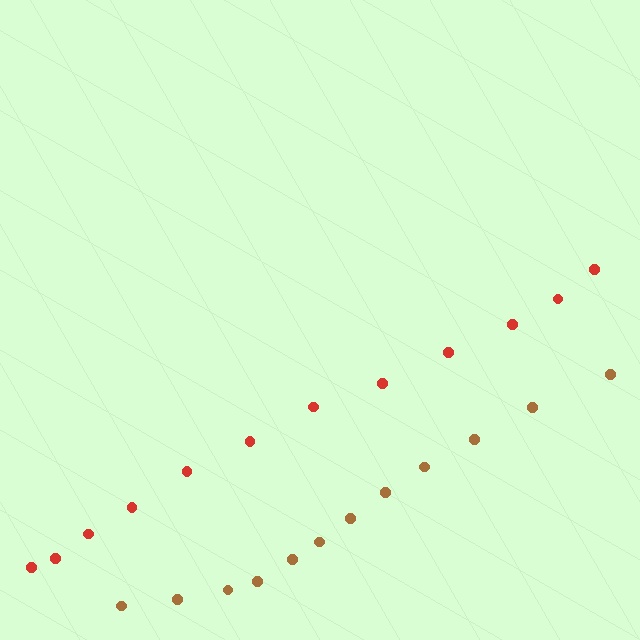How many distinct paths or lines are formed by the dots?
There are 2 distinct paths.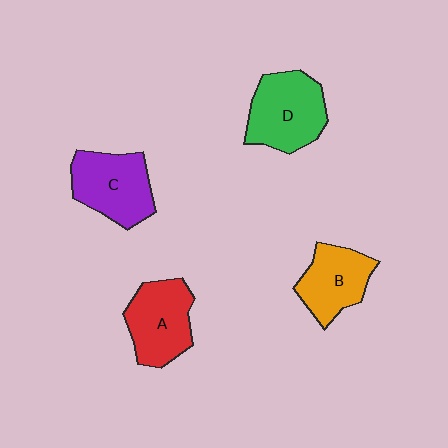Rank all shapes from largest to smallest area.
From largest to smallest: D (green), C (purple), A (red), B (orange).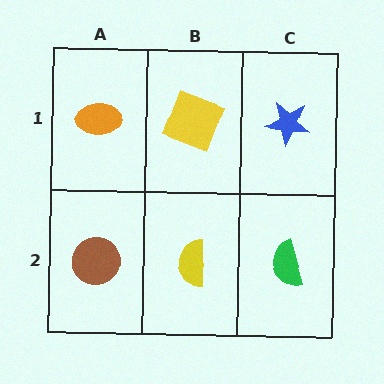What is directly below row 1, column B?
A yellow semicircle.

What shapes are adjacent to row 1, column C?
A green semicircle (row 2, column C), a yellow square (row 1, column B).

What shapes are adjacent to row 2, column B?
A yellow square (row 1, column B), a brown circle (row 2, column A), a green semicircle (row 2, column C).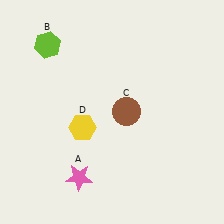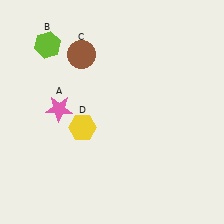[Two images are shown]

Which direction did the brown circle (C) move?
The brown circle (C) moved up.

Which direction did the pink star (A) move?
The pink star (A) moved up.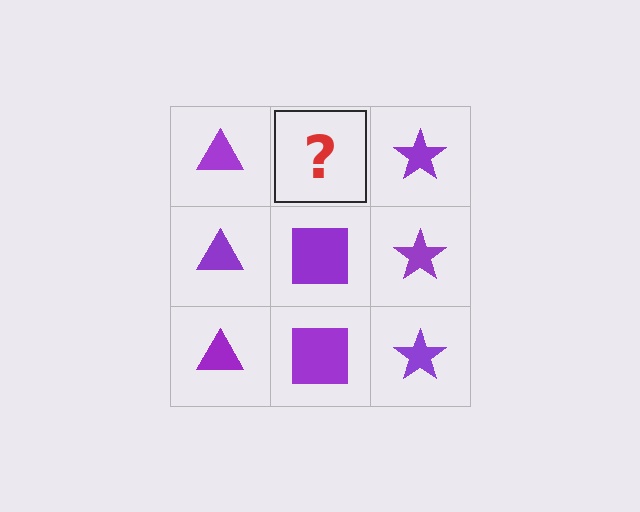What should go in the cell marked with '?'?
The missing cell should contain a purple square.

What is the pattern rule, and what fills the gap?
The rule is that each column has a consistent shape. The gap should be filled with a purple square.